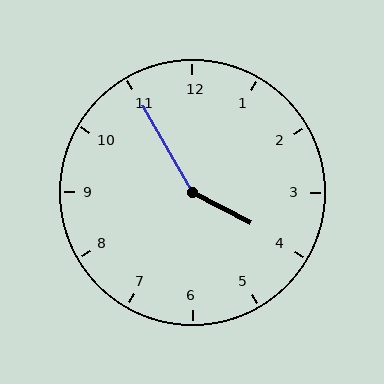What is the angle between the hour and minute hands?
Approximately 148 degrees.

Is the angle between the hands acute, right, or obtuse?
It is obtuse.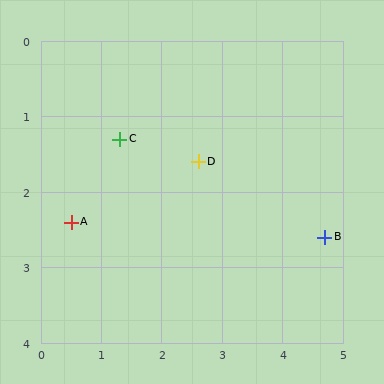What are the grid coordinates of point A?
Point A is at approximately (0.5, 2.4).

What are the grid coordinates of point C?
Point C is at approximately (1.3, 1.3).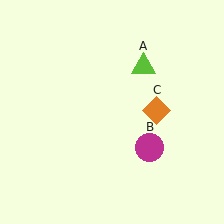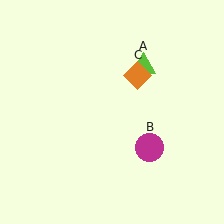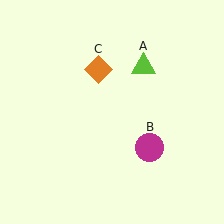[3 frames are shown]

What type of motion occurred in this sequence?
The orange diamond (object C) rotated counterclockwise around the center of the scene.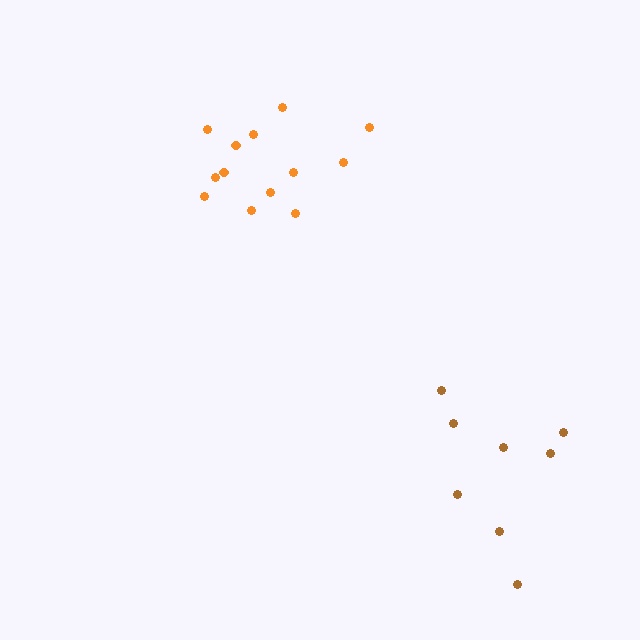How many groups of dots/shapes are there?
There are 2 groups.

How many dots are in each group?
Group 1: 13 dots, Group 2: 8 dots (21 total).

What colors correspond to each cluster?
The clusters are colored: orange, brown.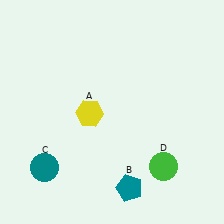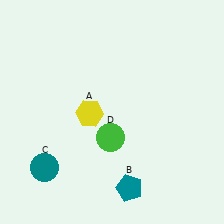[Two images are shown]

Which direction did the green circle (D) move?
The green circle (D) moved left.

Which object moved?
The green circle (D) moved left.